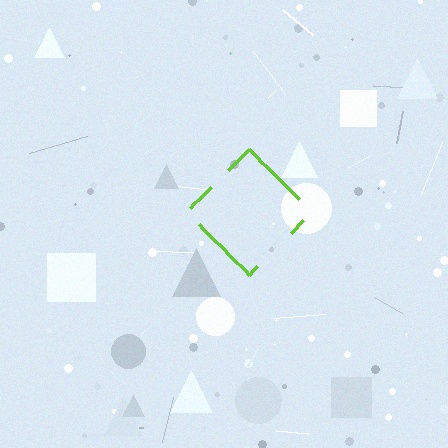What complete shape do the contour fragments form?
The contour fragments form a diamond.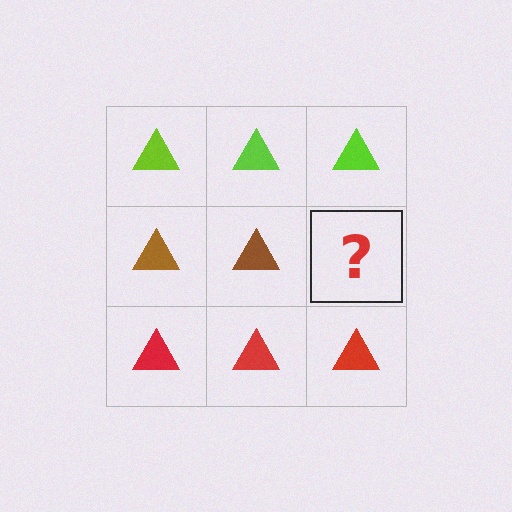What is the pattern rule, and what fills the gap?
The rule is that each row has a consistent color. The gap should be filled with a brown triangle.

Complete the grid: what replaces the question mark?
The question mark should be replaced with a brown triangle.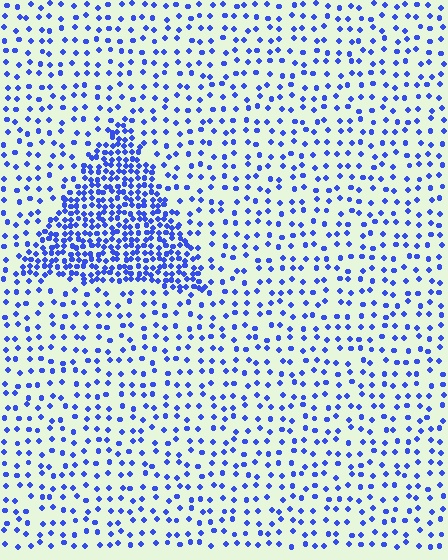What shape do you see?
I see a triangle.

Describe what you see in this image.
The image contains small blue elements arranged at two different densities. A triangle-shaped region is visible where the elements are more densely packed than the surrounding area.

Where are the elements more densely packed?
The elements are more densely packed inside the triangle boundary.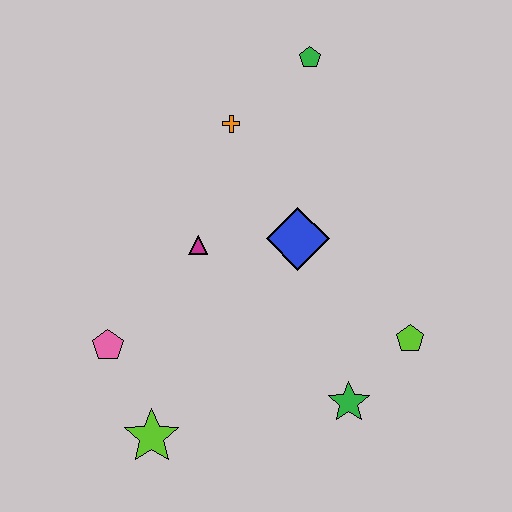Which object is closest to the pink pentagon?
The lime star is closest to the pink pentagon.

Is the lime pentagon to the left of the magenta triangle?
No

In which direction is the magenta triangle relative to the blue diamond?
The magenta triangle is to the left of the blue diamond.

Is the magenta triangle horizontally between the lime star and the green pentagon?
Yes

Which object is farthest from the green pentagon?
The lime star is farthest from the green pentagon.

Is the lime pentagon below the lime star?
No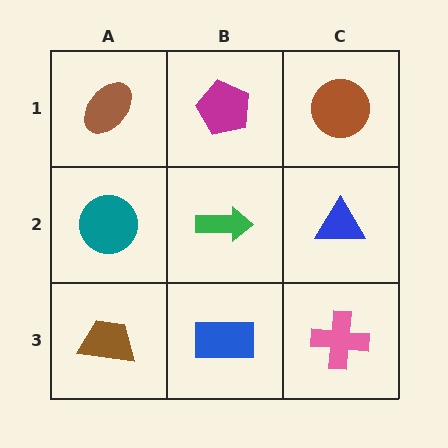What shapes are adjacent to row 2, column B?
A magenta pentagon (row 1, column B), a blue rectangle (row 3, column B), a teal circle (row 2, column A), a blue triangle (row 2, column C).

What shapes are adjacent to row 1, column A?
A teal circle (row 2, column A), a magenta pentagon (row 1, column B).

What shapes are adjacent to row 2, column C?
A brown circle (row 1, column C), a pink cross (row 3, column C), a green arrow (row 2, column B).